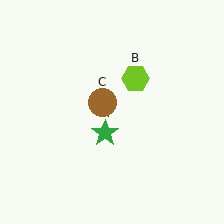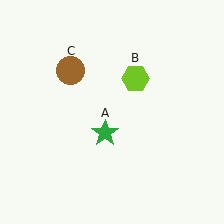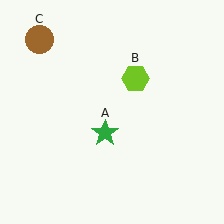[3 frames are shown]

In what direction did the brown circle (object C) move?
The brown circle (object C) moved up and to the left.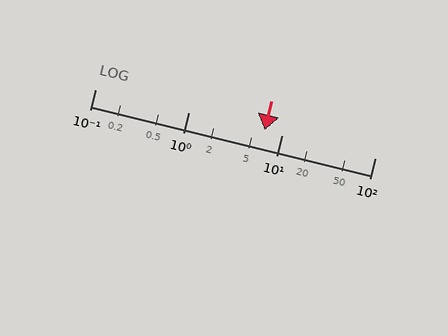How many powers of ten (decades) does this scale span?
The scale spans 3 decades, from 0.1 to 100.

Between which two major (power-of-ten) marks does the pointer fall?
The pointer is between 1 and 10.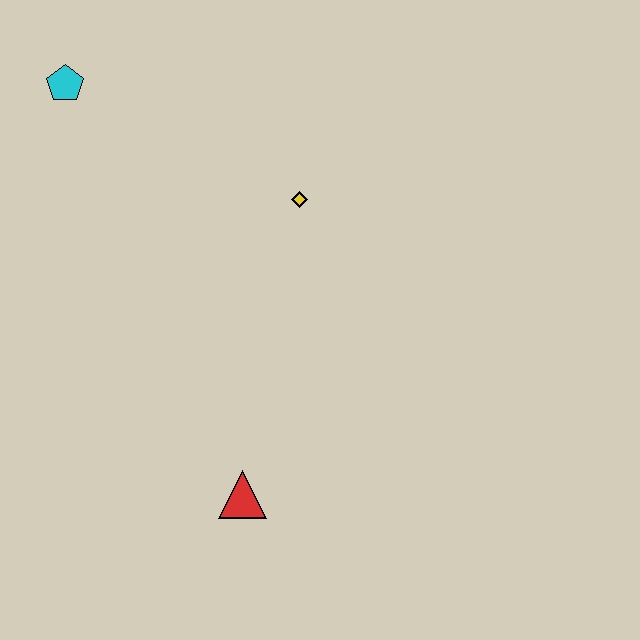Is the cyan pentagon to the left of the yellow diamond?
Yes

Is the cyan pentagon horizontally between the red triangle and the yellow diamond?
No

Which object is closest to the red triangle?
The yellow diamond is closest to the red triangle.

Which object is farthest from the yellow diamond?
The red triangle is farthest from the yellow diamond.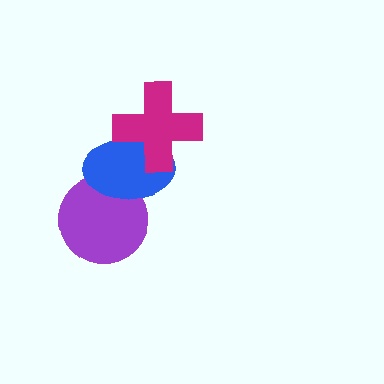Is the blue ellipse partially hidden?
Yes, it is partially covered by another shape.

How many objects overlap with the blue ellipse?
2 objects overlap with the blue ellipse.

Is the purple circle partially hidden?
Yes, it is partially covered by another shape.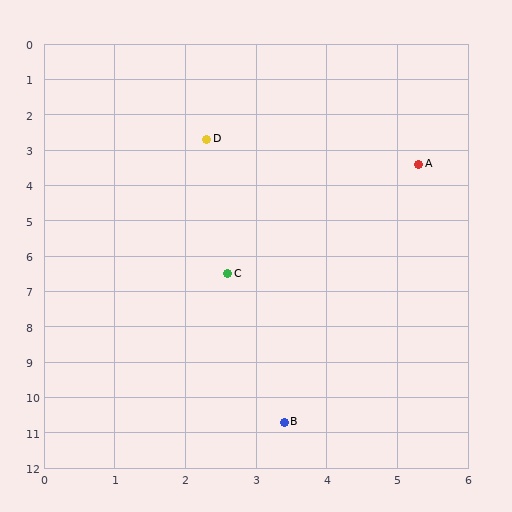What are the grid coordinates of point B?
Point B is at approximately (3.4, 10.7).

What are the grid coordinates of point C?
Point C is at approximately (2.6, 6.5).